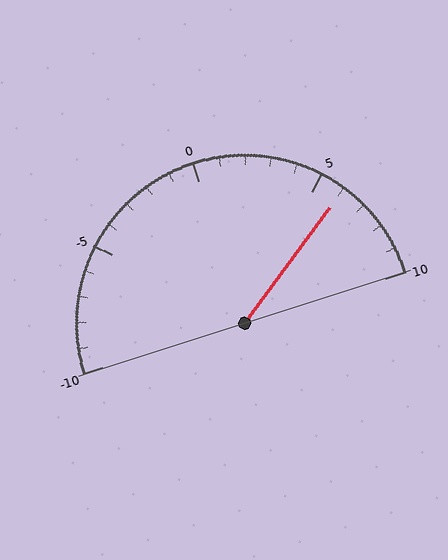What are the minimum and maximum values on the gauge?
The gauge ranges from -10 to 10.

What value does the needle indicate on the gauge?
The needle indicates approximately 6.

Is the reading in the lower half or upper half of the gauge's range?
The reading is in the upper half of the range (-10 to 10).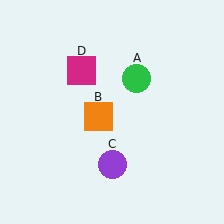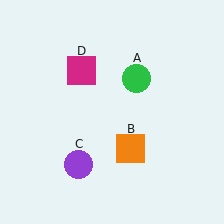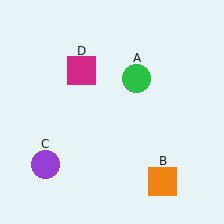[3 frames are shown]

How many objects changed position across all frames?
2 objects changed position: orange square (object B), purple circle (object C).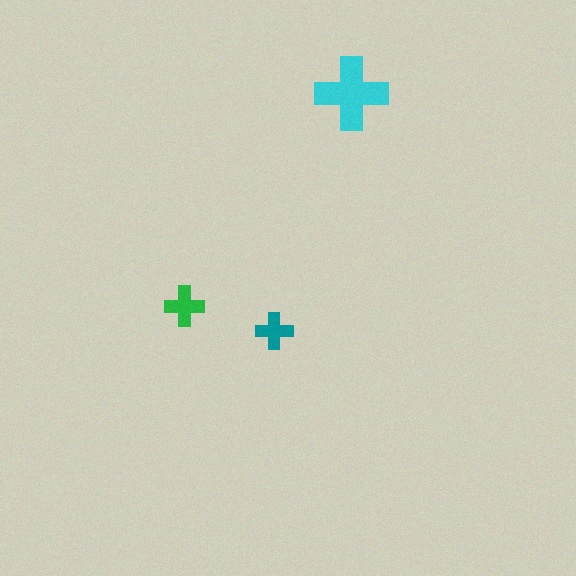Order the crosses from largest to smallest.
the cyan one, the green one, the teal one.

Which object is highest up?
The cyan cross is topmost.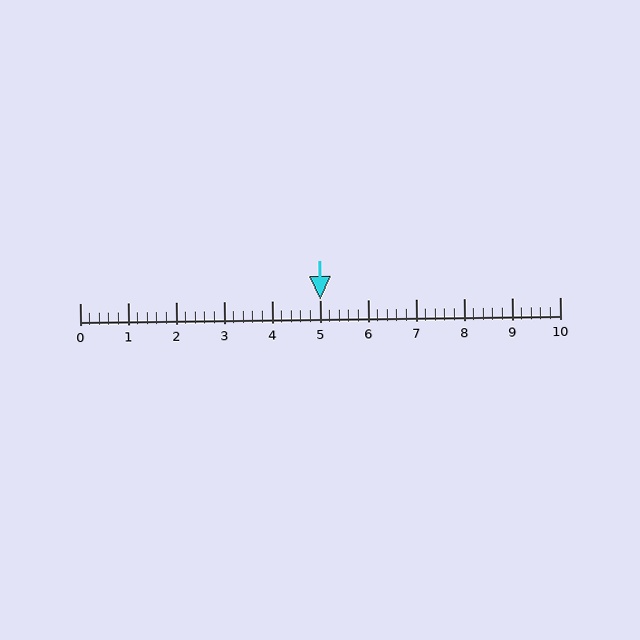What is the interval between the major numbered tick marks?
The major tick marks are spaced 1 units apart.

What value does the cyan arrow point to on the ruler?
The cyan arrow points to approximately 5.0.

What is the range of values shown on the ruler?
The ruler shows values from 0 to 10.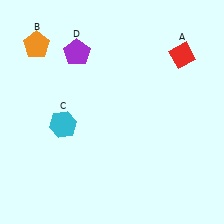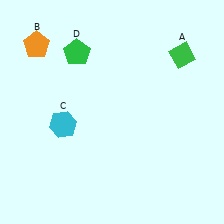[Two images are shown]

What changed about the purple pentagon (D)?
In Image 1, D is purple. In Image 2, it changed to green.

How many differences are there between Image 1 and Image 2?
There are 2 differences between the two images.